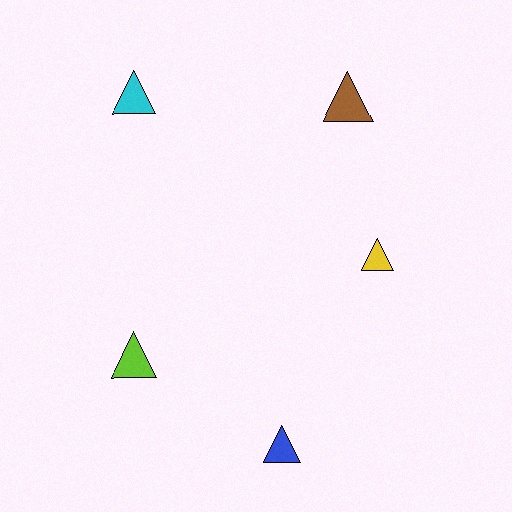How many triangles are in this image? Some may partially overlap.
There are 5 triangles.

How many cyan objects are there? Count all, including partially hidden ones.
There is 1 cyan object.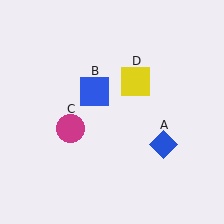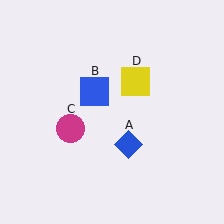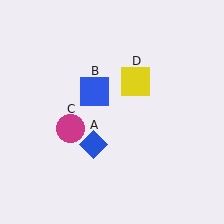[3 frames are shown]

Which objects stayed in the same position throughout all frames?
Blue square (object B) and magenta circle (object C) and yellow square (object D) remained stationary.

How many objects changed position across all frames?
1 object changed position: blue diamond (object A).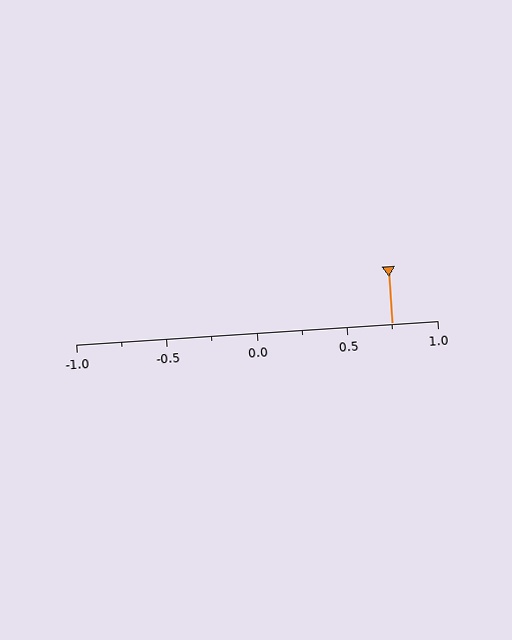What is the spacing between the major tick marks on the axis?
The major ticks are spaced 0.5 apart.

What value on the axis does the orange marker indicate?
The marker indicates approximately 0.75.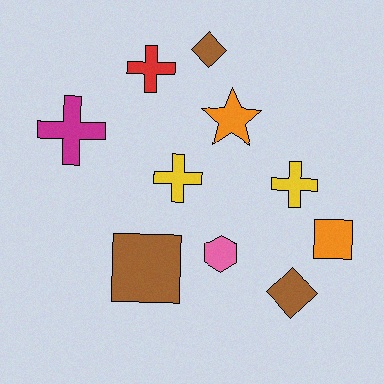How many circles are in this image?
There are no circles.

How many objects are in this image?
There are 10 objects.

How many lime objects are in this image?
There are no lime objects.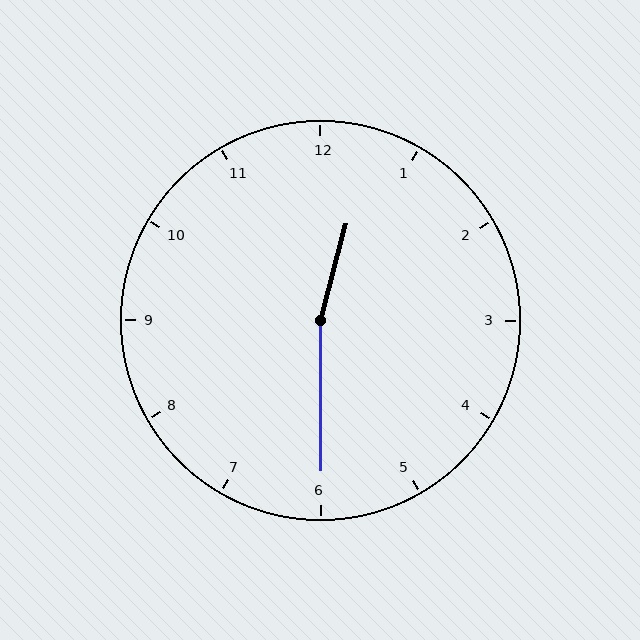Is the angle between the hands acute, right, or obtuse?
It is obtuse.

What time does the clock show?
12:30.